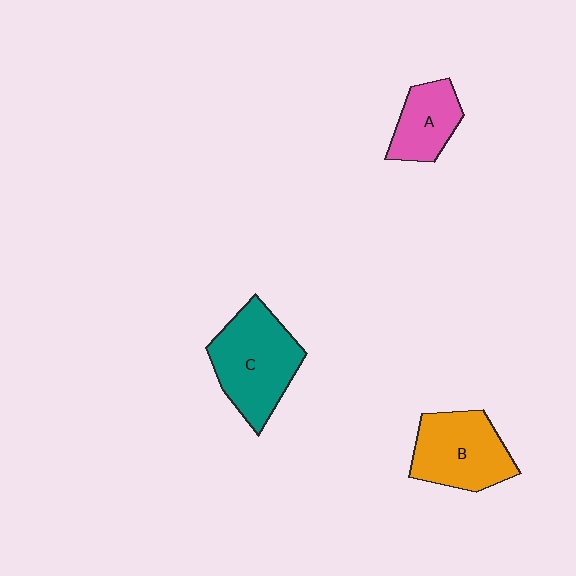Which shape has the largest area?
Shape C (teal).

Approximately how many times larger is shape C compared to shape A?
Approximately 1.8 times.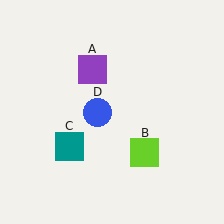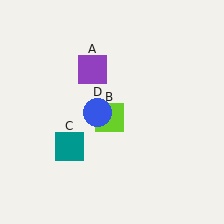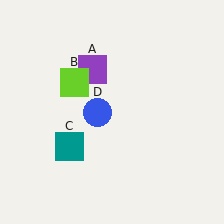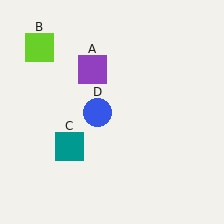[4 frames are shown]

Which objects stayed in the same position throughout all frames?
Purple square (object A) and teal square (object C) and blue circle (object D) remained stationary.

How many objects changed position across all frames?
1 object changed position: lime square (object B).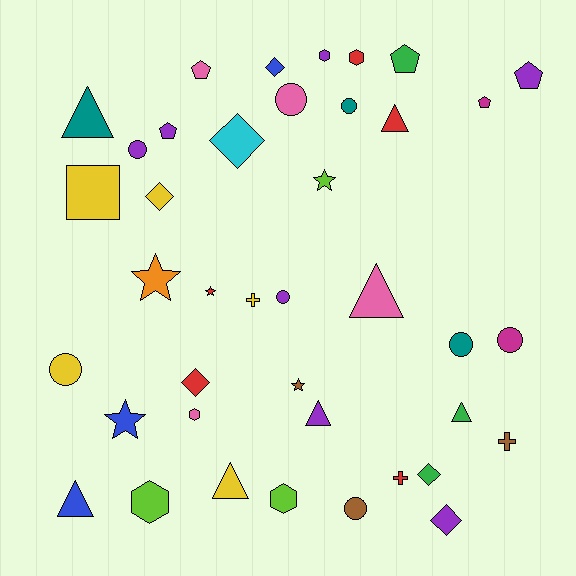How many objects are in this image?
There are 40 objects.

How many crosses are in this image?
There are 3 crosses.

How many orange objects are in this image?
There is 1 orange object.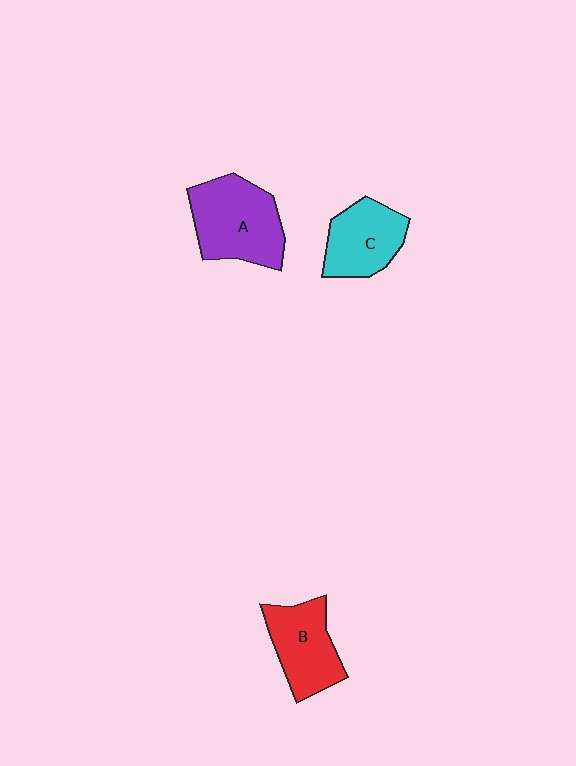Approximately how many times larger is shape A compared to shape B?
Approximately 1.3 times.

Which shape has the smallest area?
Shape C (cyan).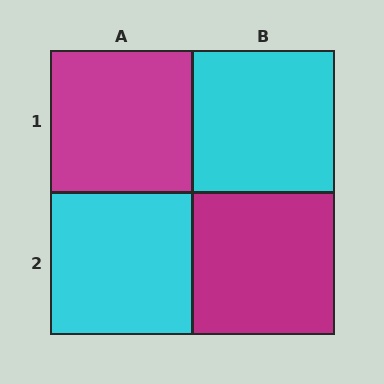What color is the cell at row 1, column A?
Magenta.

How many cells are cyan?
2 cells are cyan.